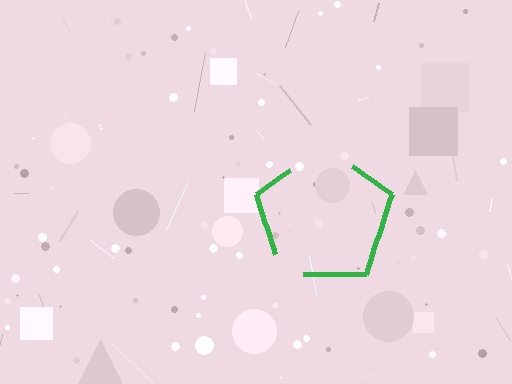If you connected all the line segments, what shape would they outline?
They would outline a pentagon.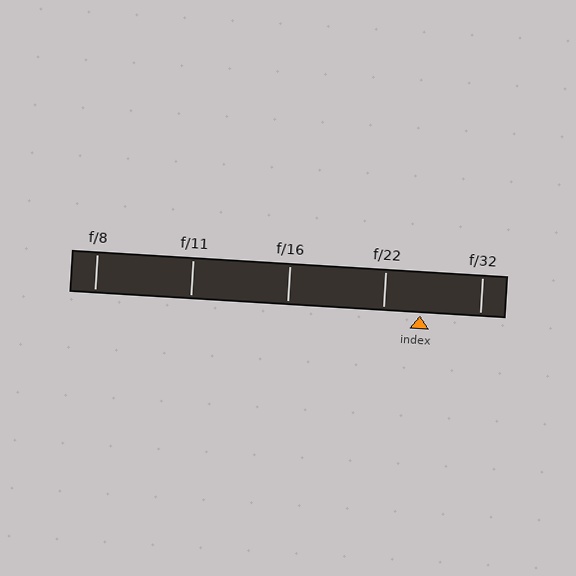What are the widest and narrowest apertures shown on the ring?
The widest aperture shown is f/8 and the narrowest is f/32.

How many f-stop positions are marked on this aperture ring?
There are 5 f-stop positions marked.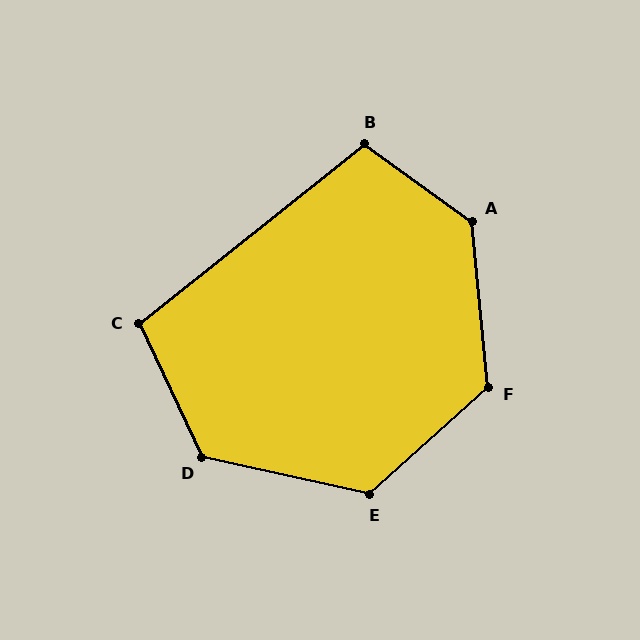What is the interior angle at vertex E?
Approximately 126 degrees (obtuse).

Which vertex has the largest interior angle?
A, at approximately 131 degrees.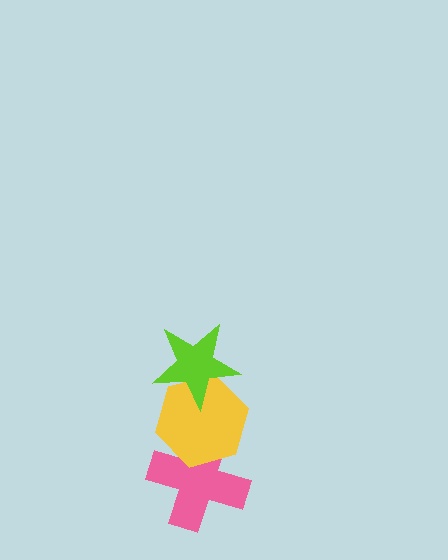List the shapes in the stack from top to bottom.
From top to bottom: the lime star, the yellow hexagon, the pink cross.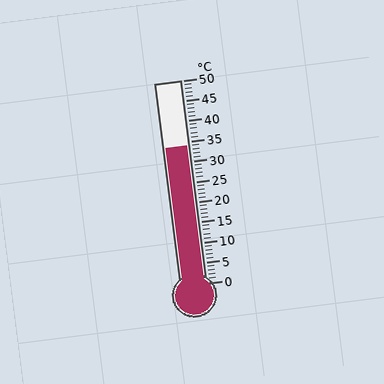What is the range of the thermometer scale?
The thermometer scale ranges from 0°C to 50°C.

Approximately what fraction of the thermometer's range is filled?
The thermometer is filled to approximately 70% of its range.